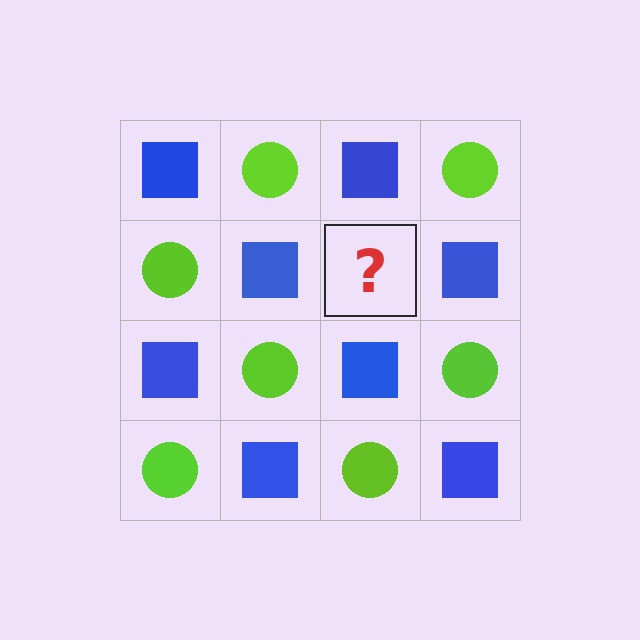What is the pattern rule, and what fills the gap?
The rule is that it alternates blue square and lime circle in a checkerboard pattern. The gap should be filled with a lime circle.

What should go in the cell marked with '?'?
The missing cell should contain a lime circle.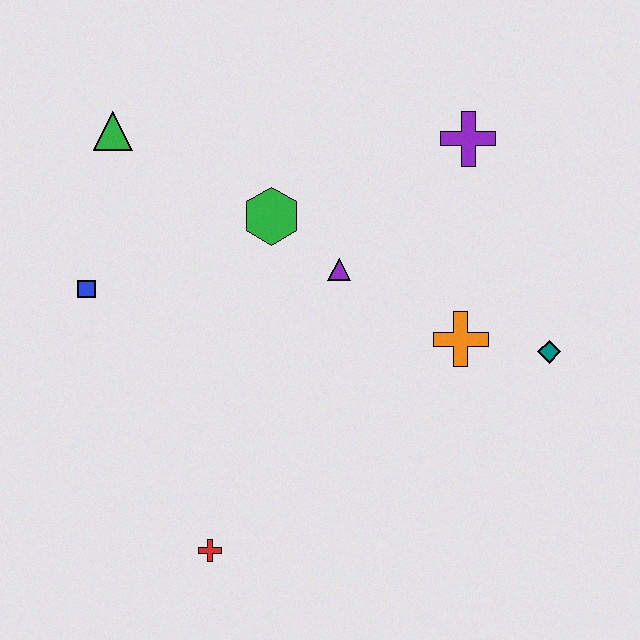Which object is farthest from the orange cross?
The green triangle is farthest from the orange cross.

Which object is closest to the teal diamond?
The orange cross is closest to the teal diamond.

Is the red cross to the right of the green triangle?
Yes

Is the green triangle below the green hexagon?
No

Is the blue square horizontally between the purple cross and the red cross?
No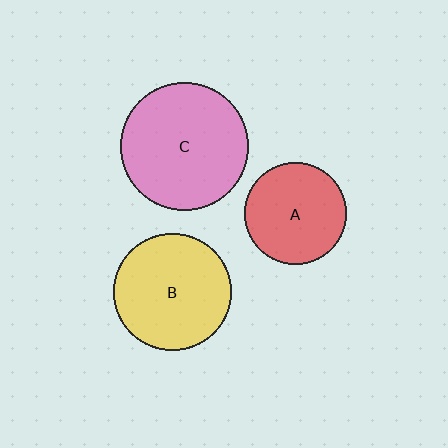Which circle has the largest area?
Circle C (pink).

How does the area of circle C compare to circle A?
Approximately 1.6 times.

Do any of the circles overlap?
No, none of the circles overlap.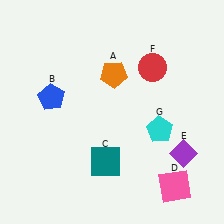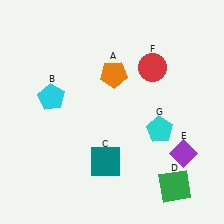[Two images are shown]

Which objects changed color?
B changed from blue to cyan. D changed from pink to green.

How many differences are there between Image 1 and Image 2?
There are 2 differences between the two images.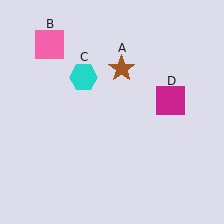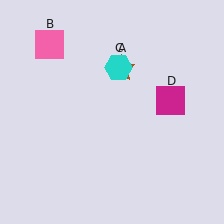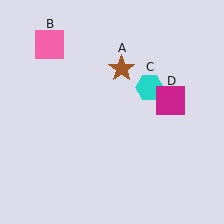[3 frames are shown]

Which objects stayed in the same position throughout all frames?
Brown star (object A) and pink square (object B) and magenta square (object D) remained stationary.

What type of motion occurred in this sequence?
The cyan hexagon (object C) rotated clockwise around the center of the scene.